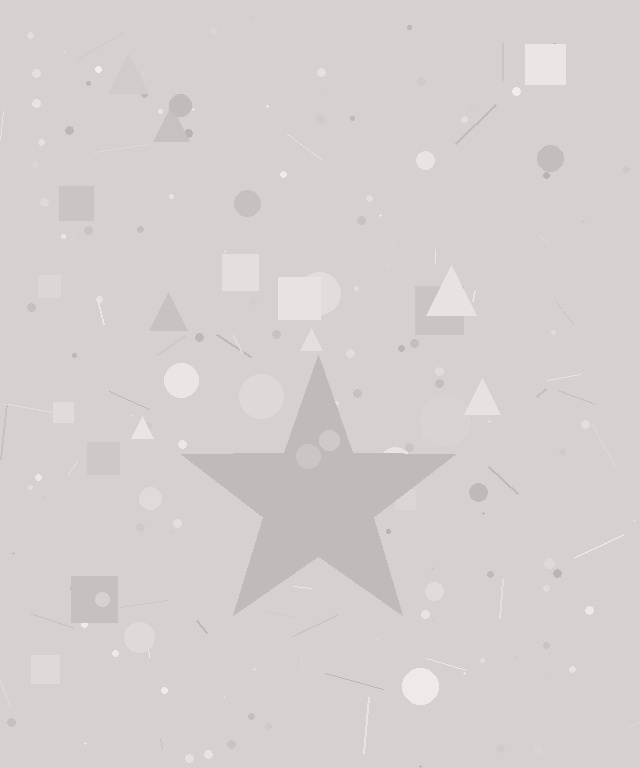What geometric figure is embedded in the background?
A star is embedded in the background.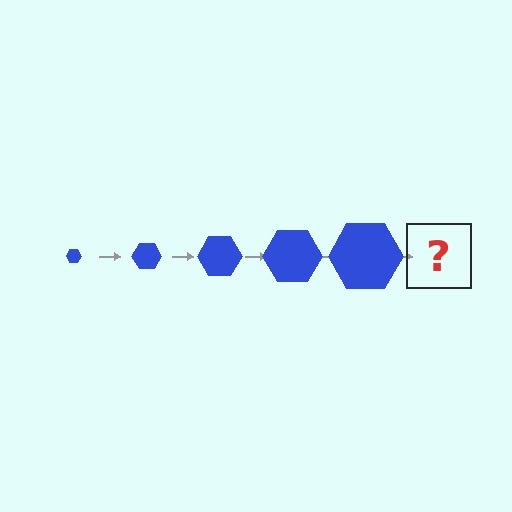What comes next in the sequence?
The next element should be a blue hexagon, larger than the previous one.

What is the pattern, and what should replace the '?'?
The pattern is that the hexagon gets progressively larger each step. The '?' should be a blue hexagon, larger than the previous one.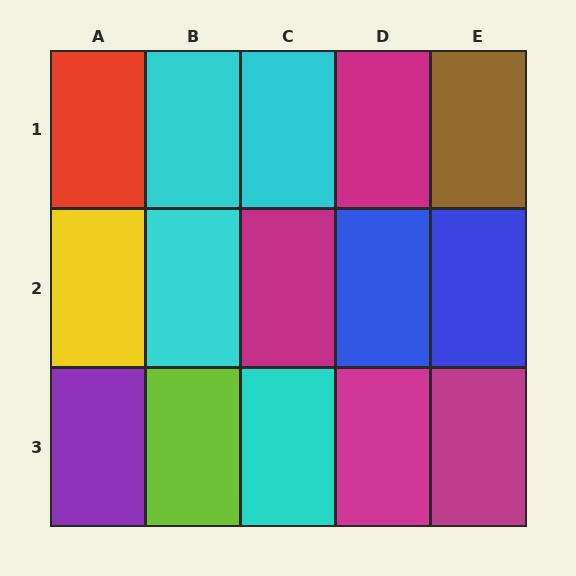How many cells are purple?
1 cell is purple.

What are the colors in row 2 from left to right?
Yellow, cyan, magenta, blue, blue.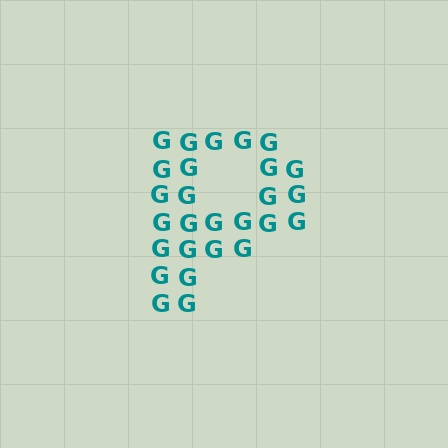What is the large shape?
The large shape is the letter P.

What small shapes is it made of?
It is made of small letter G's.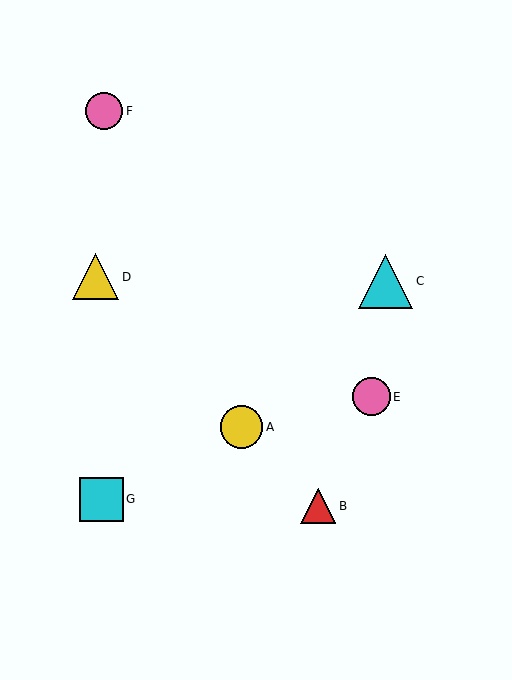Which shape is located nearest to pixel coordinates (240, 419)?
The yellow circle (labeled A) at (242, 427) is nearest to that location.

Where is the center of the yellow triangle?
The center of the yellow triangle is at (96, 277).